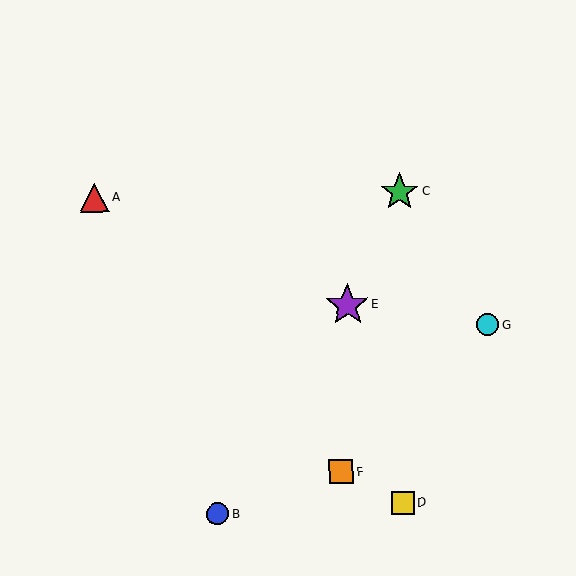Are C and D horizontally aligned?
No, C is at y≈192 and D is at y≈502.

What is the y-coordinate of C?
Object C is at y≈192.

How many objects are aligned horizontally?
2 objects (A, C) are aligned horizontally.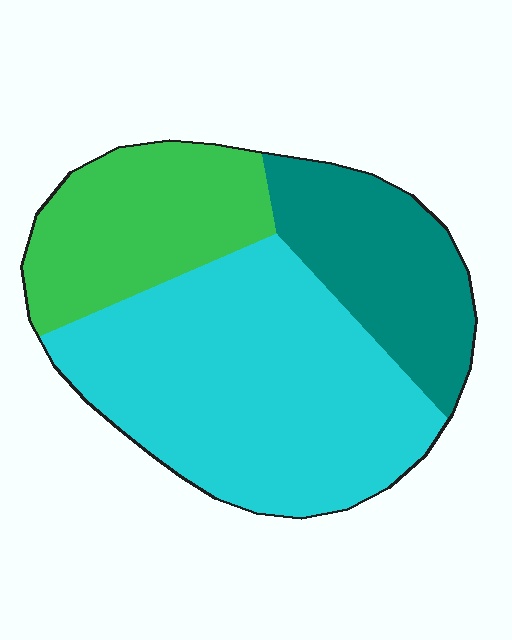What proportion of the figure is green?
Green takes up about one quarter (1/4) of the figure.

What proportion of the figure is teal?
Teal takes up about one quarter (1/4) of the figure.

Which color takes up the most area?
Cyan, at roughly 55%.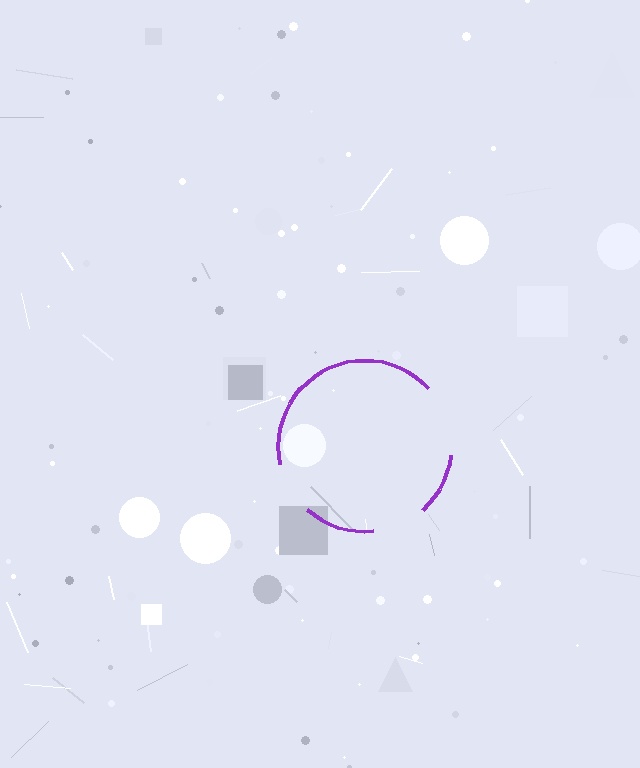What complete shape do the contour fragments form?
The contour fragments form a circle.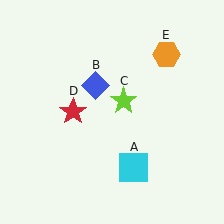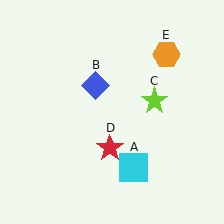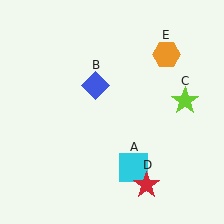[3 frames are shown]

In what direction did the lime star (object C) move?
The lime star (object C) moved right.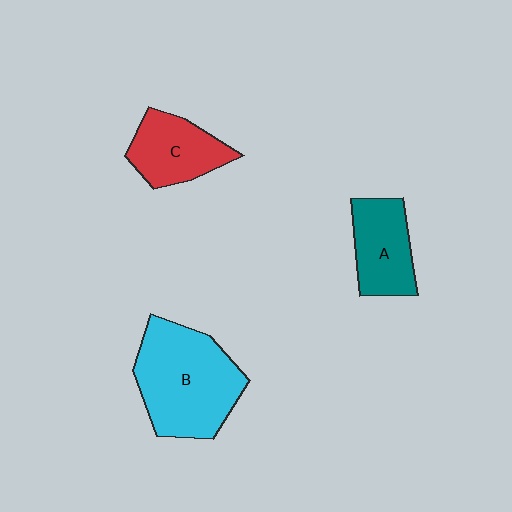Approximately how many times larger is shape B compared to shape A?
Approximately 1.8 times.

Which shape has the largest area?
Shape B (cyan).